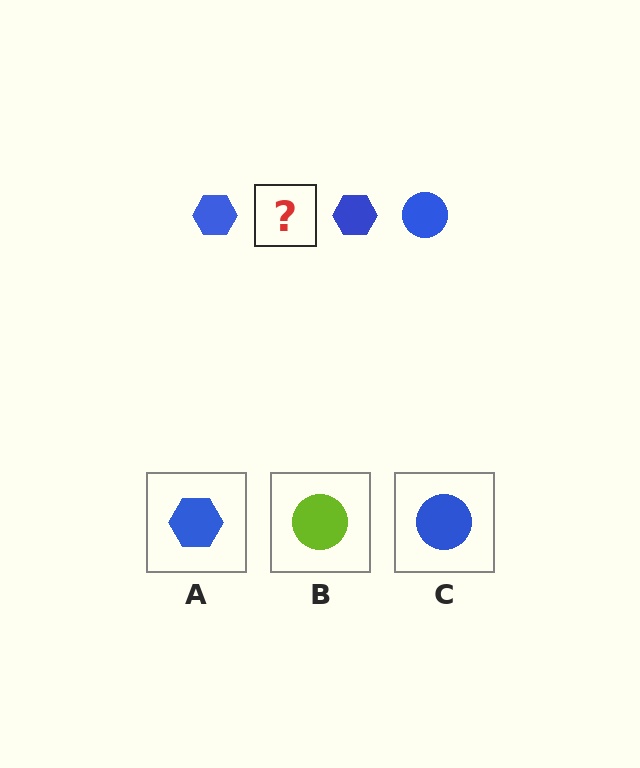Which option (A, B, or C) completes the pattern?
C.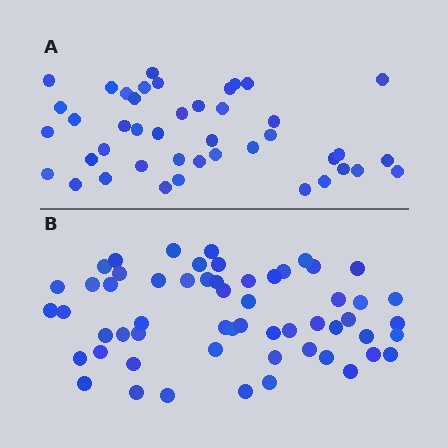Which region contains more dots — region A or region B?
Region B (the bottom region) has more dots.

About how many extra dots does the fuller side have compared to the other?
Region B has approximately 15 more dots than region A.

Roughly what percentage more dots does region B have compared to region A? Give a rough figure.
About 35% more.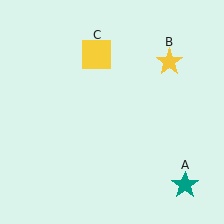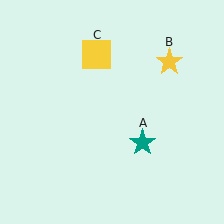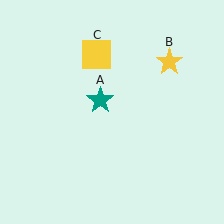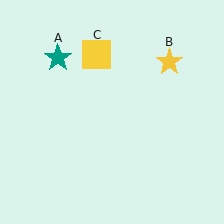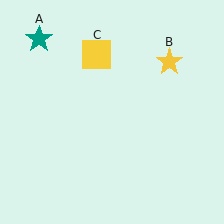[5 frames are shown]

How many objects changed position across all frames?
1 object changed position: teal star (object A).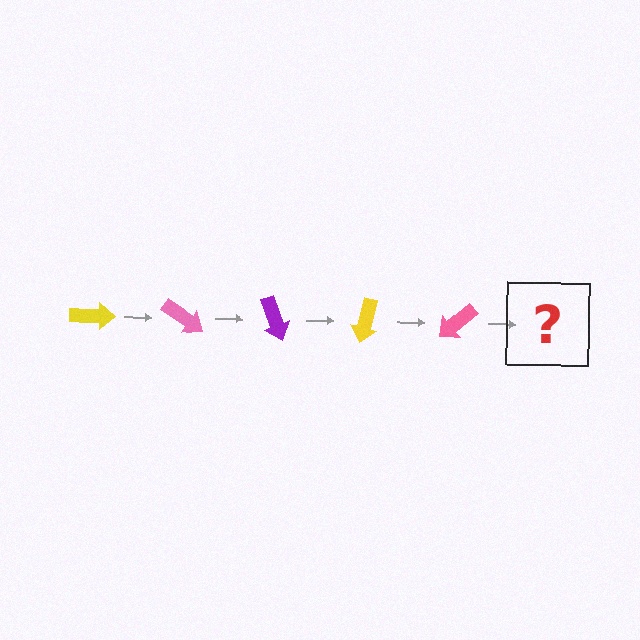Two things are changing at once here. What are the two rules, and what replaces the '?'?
The two rules are that it rotates 35 degrees each step and the color cycles through yellow, pink, and purple. The '?' should be a purple arrow, rotated 175 degrees from the start.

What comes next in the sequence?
The next element should be a purple arrow, rotated 175 degrees from the start.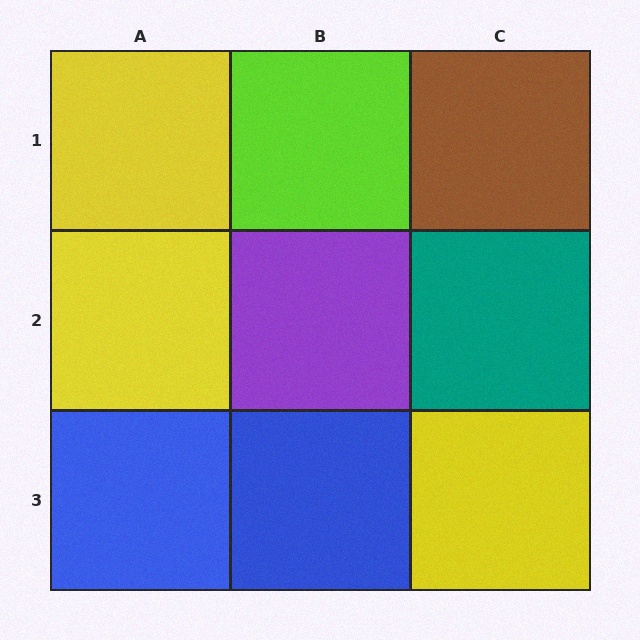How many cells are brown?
1 cell is brown.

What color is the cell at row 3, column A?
Blue.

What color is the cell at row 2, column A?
Yellow.